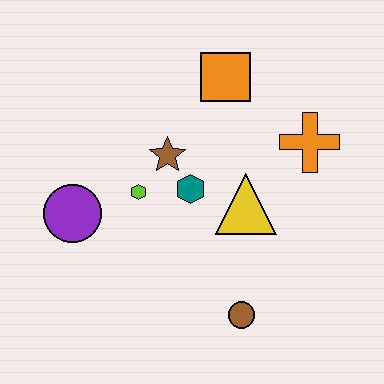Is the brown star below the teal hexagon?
No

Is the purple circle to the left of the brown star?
Yes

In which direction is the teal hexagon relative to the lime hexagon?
The teal hexagon is to the right of the lime hexagon.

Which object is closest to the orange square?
The brown star is closest to the orange square.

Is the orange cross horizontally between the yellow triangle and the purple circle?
No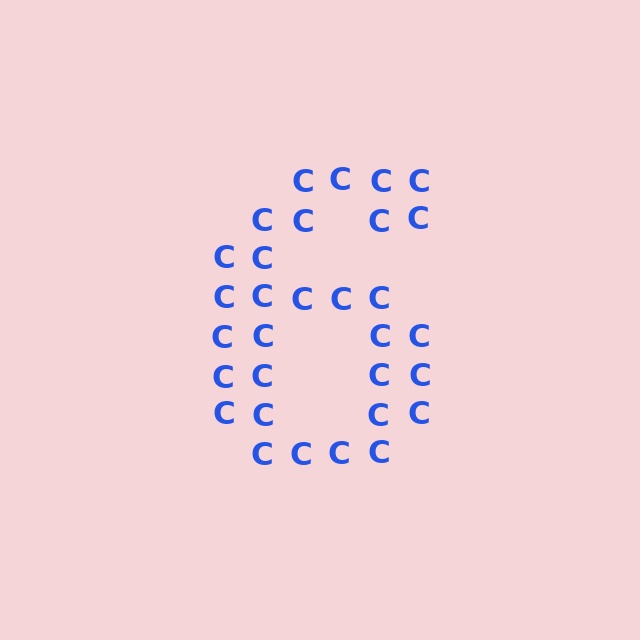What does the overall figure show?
The overall figure shows the digit 6.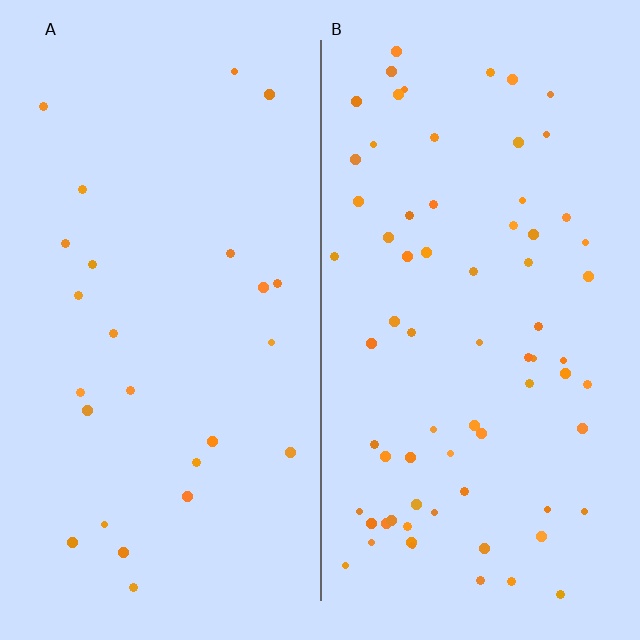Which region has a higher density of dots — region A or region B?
B (the right).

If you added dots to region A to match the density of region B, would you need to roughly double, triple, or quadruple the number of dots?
Approximately triple.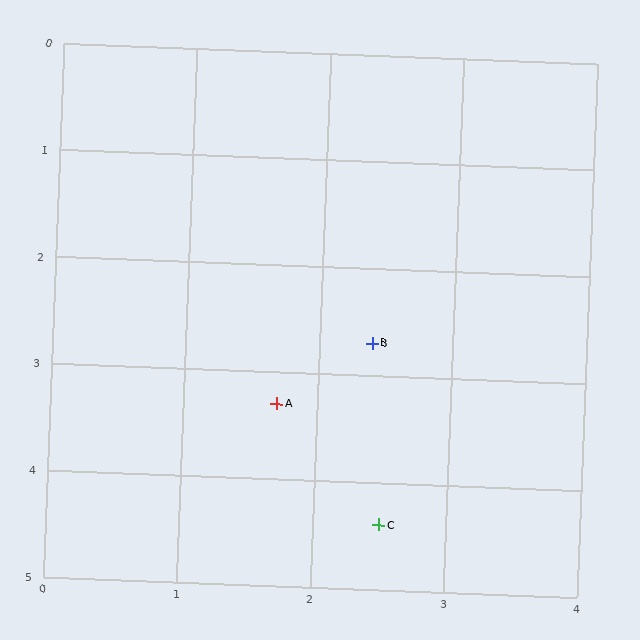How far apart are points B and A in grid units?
Points B and A are about 0.9 grid units apart.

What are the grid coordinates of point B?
Point B is at approximately (2.4, 2.7).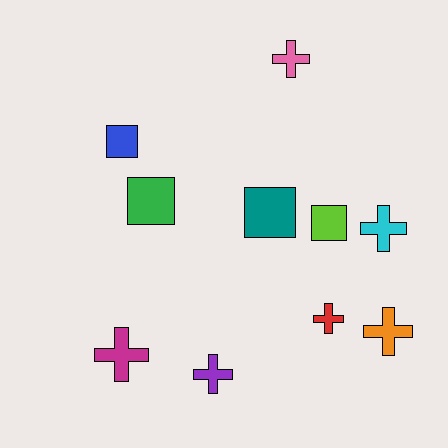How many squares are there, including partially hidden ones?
There are 4 squares.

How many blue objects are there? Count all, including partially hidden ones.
There is 1 blue object.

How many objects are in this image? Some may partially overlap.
There are 10 objects.